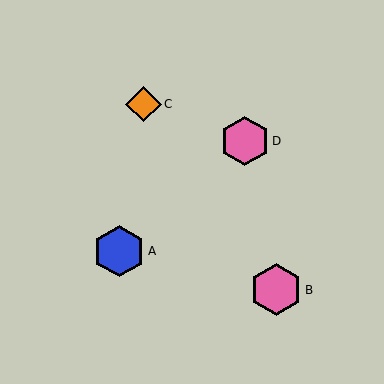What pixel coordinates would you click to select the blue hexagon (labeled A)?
Click at (119, 251) to select the blue hexagon A.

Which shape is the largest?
The pink hexagon (labeled B) is the largest.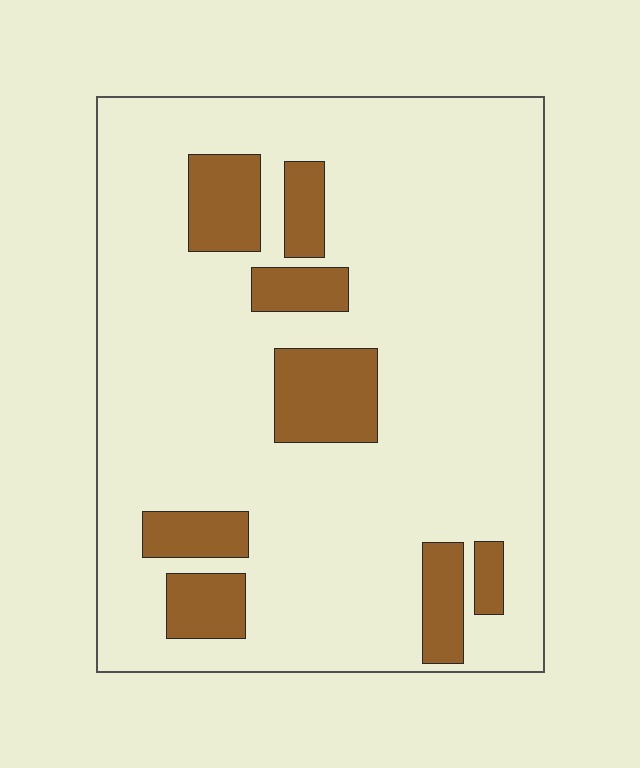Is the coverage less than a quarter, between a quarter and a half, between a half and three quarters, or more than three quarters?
Less than a quarter.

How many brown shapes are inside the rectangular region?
8.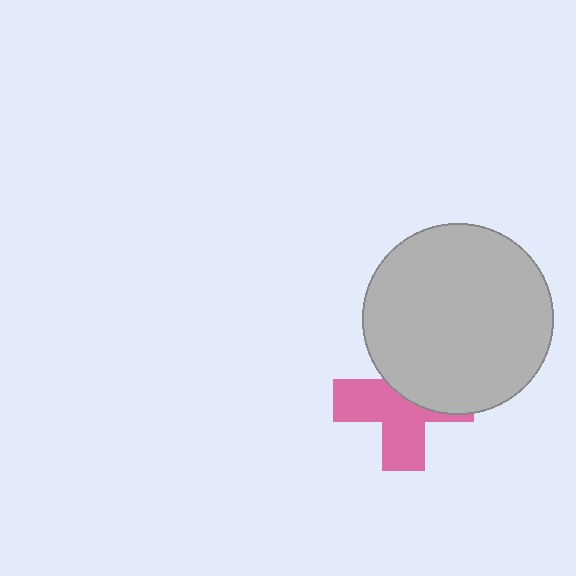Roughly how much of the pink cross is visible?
About half of it is visible (roughly 55%).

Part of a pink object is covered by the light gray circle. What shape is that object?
It is a cross.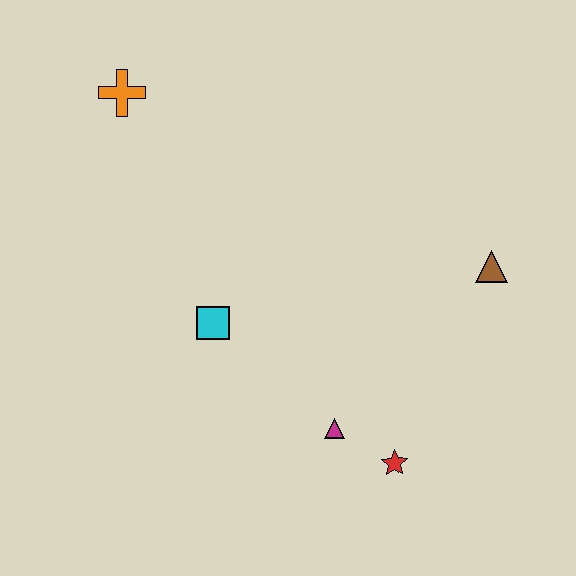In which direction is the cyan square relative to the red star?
The cyan square is to the left of the red star.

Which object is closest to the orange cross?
The cyan square is closest to the orange cross.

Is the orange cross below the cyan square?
No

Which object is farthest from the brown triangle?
The orange cross is farthest from the brown triangle.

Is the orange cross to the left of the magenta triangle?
Yes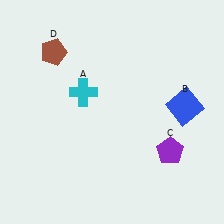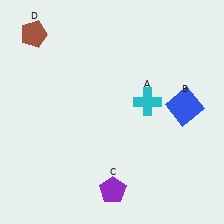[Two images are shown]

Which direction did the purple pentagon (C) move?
The purple pentagon (C) moved left.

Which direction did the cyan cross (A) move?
The cyan cross (A) moved right.